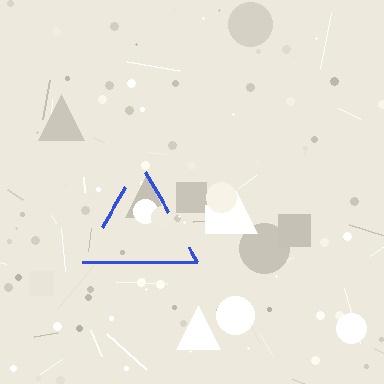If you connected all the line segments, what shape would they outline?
They would outline a triangle.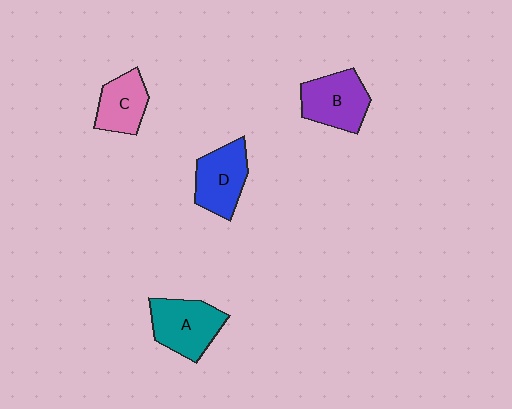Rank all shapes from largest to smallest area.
From largest to smallest: A (teal), B (purple), D (blue), C (pink).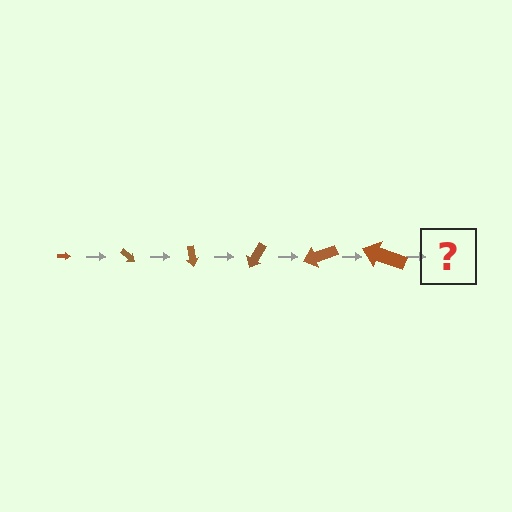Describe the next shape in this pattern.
It should be an arrow, larger than the previous one and rotated 240 degrees from the start.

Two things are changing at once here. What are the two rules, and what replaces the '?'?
The two rules are that the arrow grows larger each step and it rotates 40 degrees each step. The '?' should be an arrow, larger than the previous one and rotated 240 degrees from the start.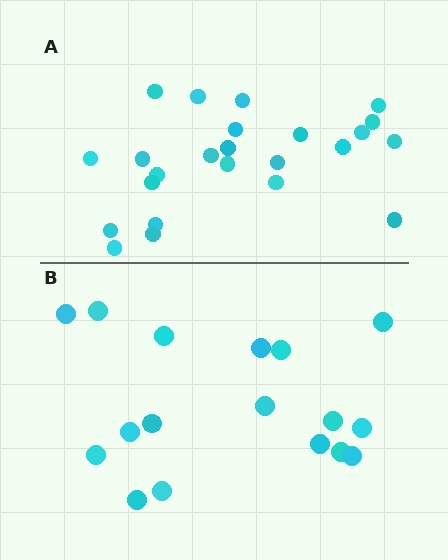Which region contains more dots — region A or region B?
Region A (the top region) has more dots.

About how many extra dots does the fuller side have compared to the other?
Region A has roughly 8 or so more dots than region B.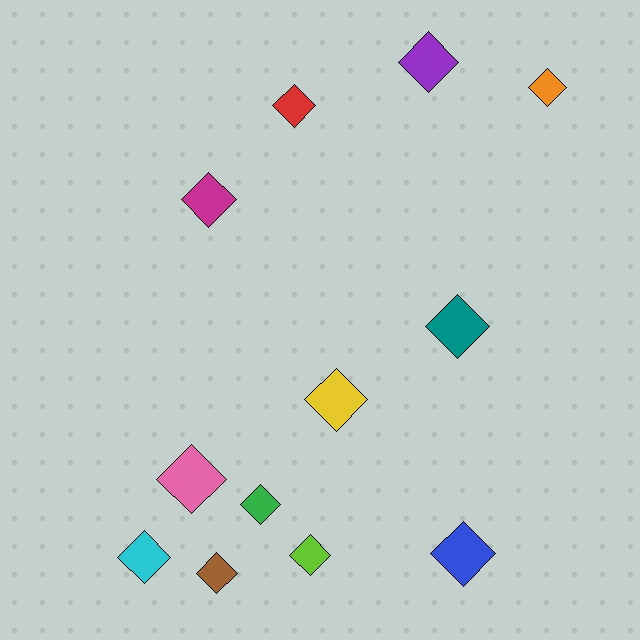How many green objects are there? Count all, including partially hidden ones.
There is 1 green object.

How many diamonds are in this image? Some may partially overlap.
There are 12 diamonds.